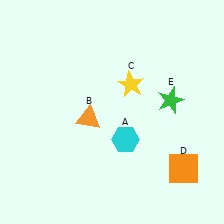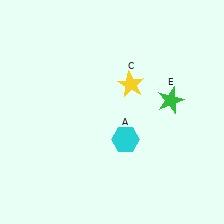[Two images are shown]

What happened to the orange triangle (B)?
The orange triangle (B) was removed in Image 2. It was in the bottom-left area of Image 1.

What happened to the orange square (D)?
The orange square (D) was removed in Image 2. It was in the bottom-right area of Image 1.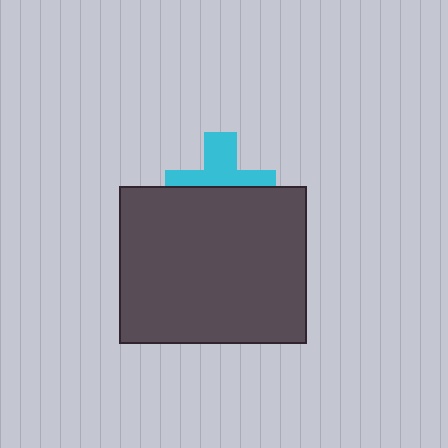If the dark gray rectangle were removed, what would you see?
You would see the complete cyan cross.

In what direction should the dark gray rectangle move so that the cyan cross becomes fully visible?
The dark gray rectangle should move down. That is the shortest direction to clear the overlap and leave the cyan cross fully visible.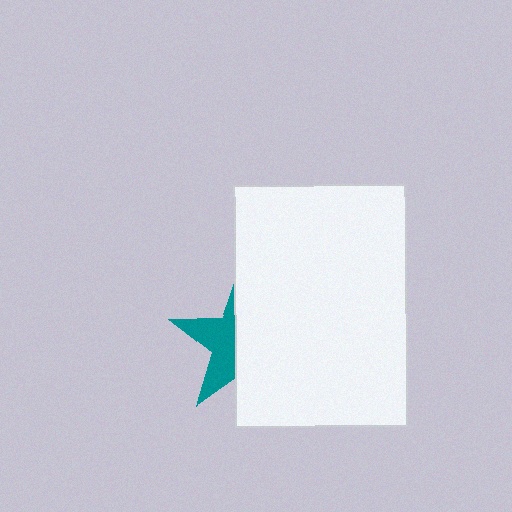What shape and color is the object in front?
The object in front is a white rectangle.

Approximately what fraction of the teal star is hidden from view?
Roughly 60% of the teal star is hidden behind the white rectangle.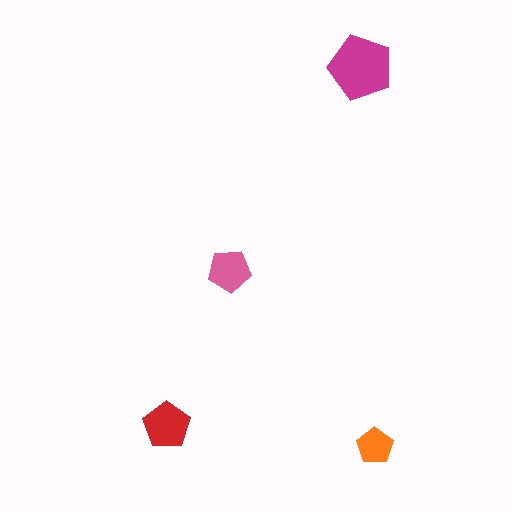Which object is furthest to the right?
The orange pentagon is rightmost.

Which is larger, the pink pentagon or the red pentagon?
The red one.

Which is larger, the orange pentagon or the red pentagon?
The red one.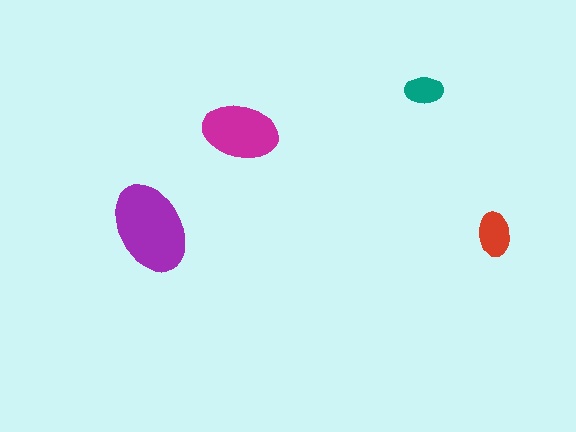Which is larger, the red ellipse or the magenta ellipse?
The magenta one.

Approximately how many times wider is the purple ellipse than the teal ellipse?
About 2.5 times wider.